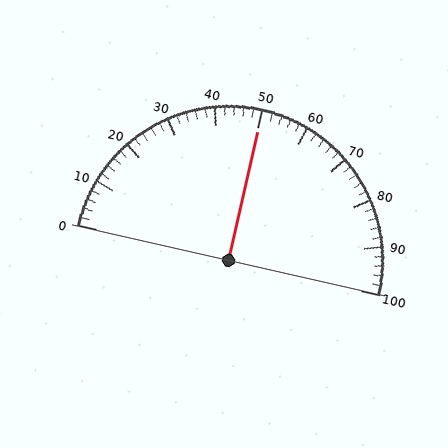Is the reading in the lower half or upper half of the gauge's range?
The reading is in the upper half of the range (0 to 100).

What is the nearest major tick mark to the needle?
The nearest major tick mark is 50.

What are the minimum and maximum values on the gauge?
The gauge ranges from 0 to 100.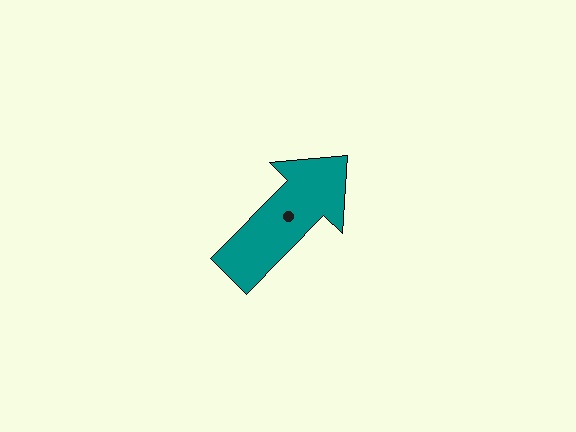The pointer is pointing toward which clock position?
Roughly 1 o'clock.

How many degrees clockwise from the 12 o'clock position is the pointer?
Approximately 44 degrees.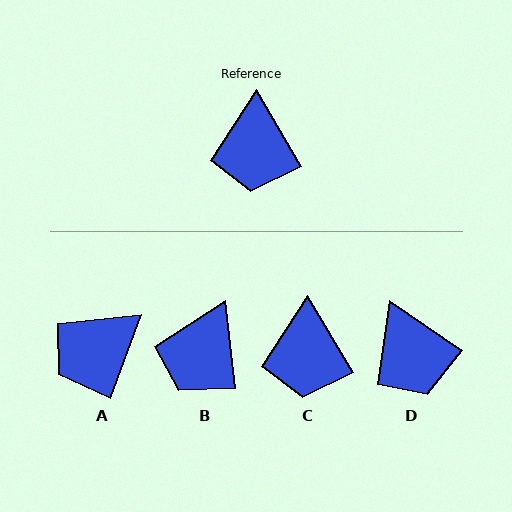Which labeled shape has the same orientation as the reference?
C.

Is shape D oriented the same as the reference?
No, it is off by about 25 degrees.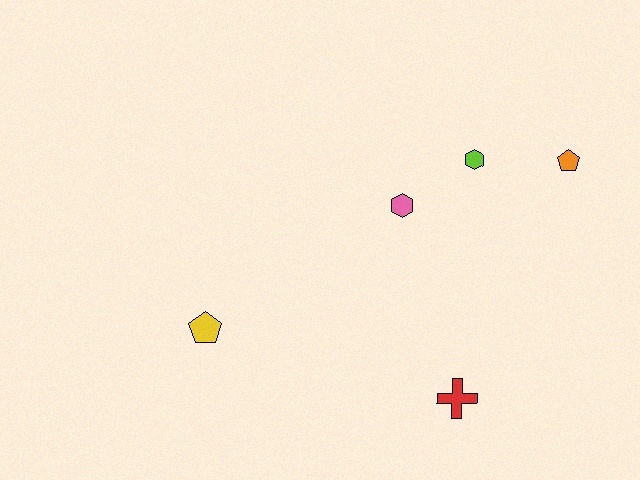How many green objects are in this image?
There are no green objects.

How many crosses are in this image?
There is 1 cross.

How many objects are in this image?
There are 5 objects.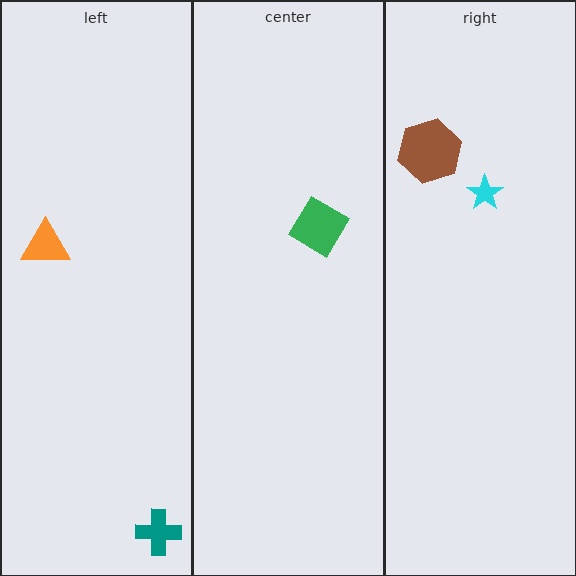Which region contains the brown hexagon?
The right region.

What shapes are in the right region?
The cyan star, the brown hexagon.